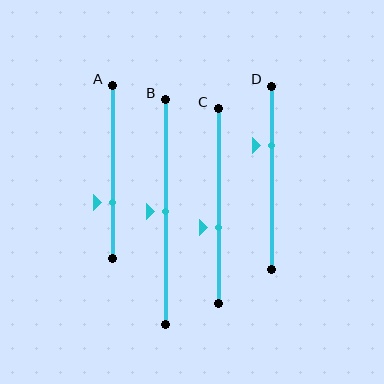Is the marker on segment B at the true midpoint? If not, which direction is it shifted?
Yes, the marker on segment B is at the true midpoint.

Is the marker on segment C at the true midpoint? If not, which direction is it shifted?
No, the marker on segment C is shifted downward by about 11% of the segment length.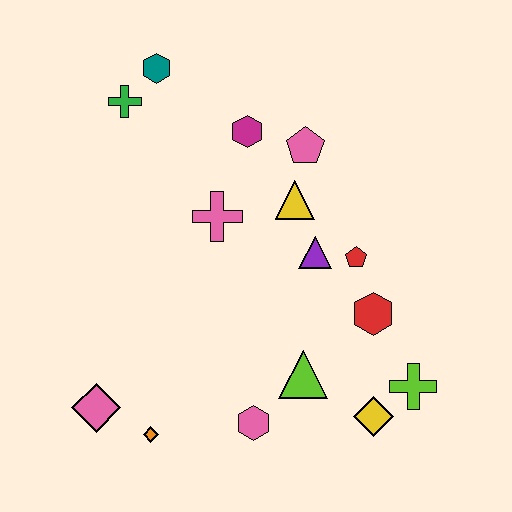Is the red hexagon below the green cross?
Yes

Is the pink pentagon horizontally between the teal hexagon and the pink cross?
No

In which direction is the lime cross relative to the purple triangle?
The lime cross is below the purple triangle.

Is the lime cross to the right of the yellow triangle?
Yes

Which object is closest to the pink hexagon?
The lime triangle is closest to the pink hexagon.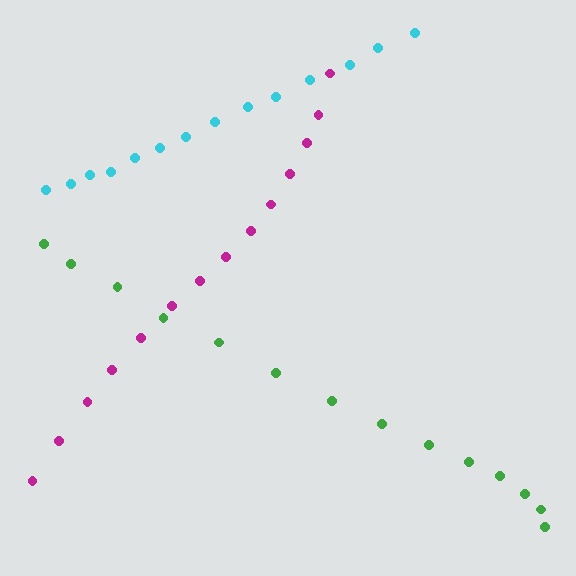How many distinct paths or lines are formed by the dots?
There are 3 distinct paths.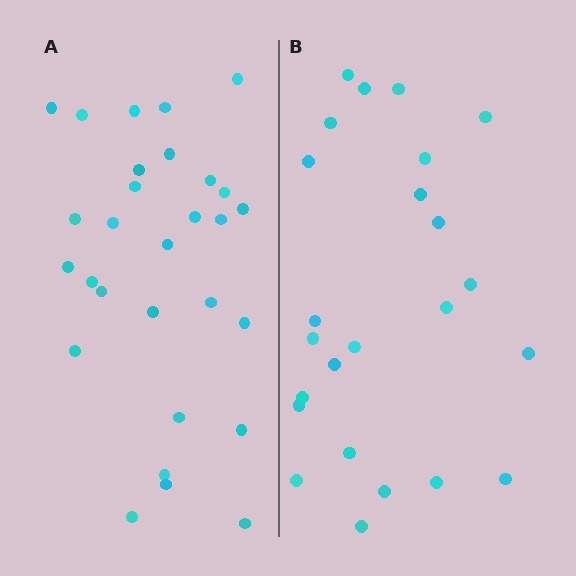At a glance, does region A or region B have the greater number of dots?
Region A (the left region) has more dots.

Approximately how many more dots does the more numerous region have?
Region A has about 5 more dots than region B.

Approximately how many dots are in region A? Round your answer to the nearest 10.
About 30 dots. (The exact count is 29, which rounds to 30.)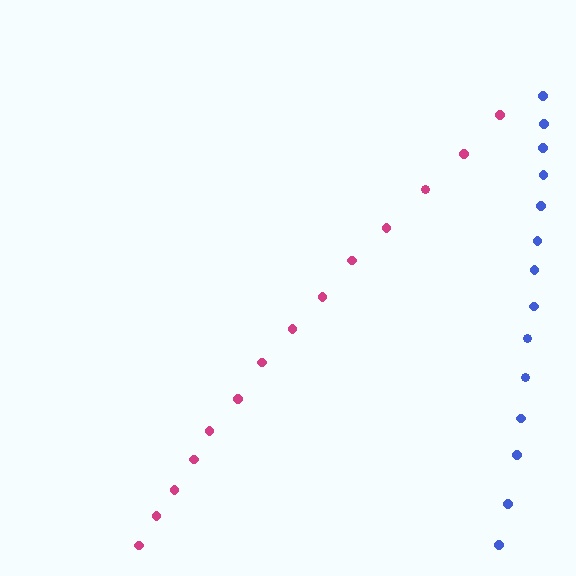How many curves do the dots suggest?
There are 2 distinct paths.